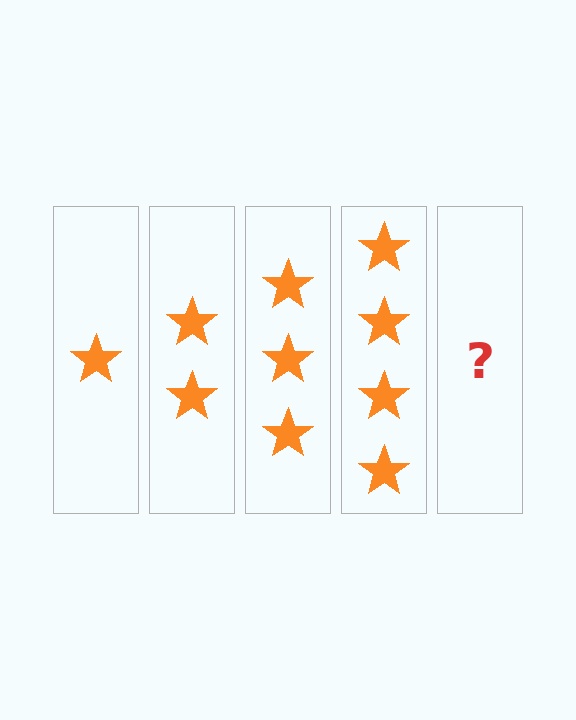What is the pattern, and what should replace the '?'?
The pattern is that each step adds one more star. The '?' should be 5 stars.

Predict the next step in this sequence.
The next step is 5 stars.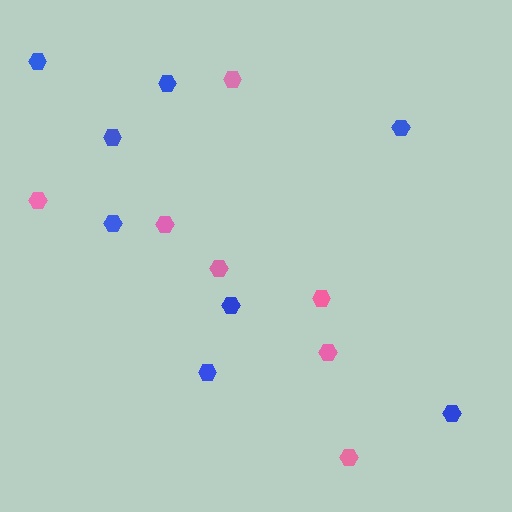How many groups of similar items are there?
There are 2 groups: one group of pink hexagons (7) and one group of blue hexagons (8).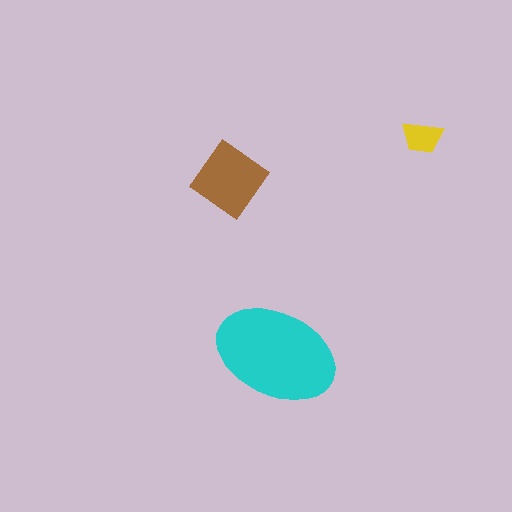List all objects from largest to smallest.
The cyan ellipse, the brown diamond, the yellow trapezoid.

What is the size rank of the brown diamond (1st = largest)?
2nd.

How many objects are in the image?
There are 3 objects in the image.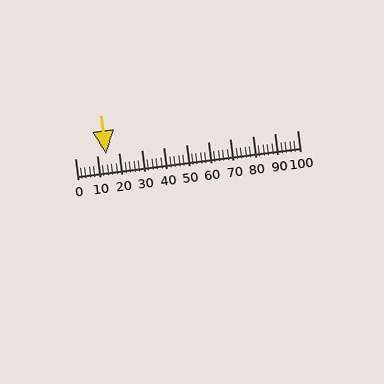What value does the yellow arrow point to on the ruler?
The yellow arrow points to approximately 14.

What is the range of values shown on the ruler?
The ruler shows values from 0 to 100.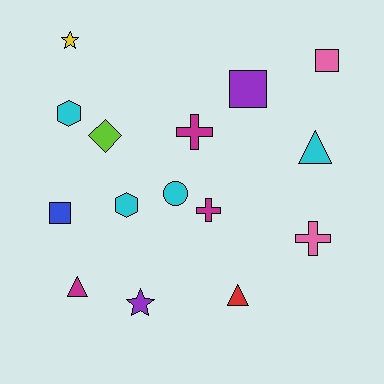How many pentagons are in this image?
There are no pentagons.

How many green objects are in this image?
There are no green objects.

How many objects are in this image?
There are 15 objects.